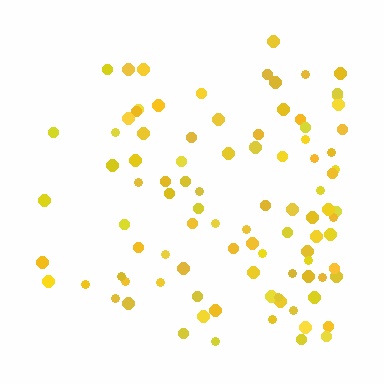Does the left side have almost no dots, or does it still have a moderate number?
Still a moderate number, just noticeably fewer than the right.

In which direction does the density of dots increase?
From left to right, with the right side densest.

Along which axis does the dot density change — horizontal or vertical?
Horizontal.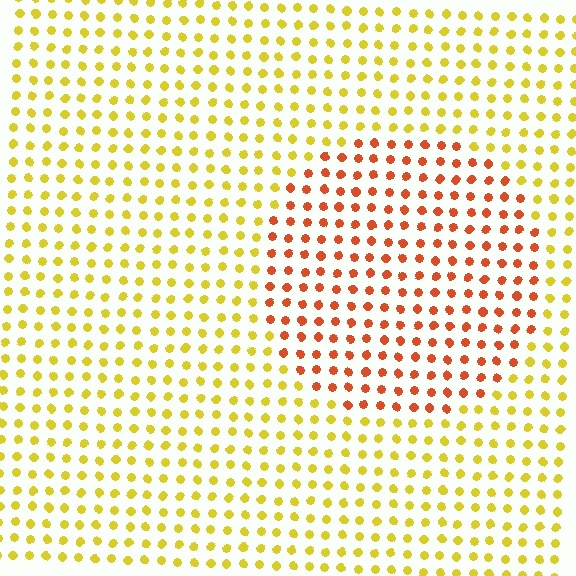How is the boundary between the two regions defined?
The boundary is defined purely by a slight shift in hue (about 44 degrees). Spacing, size, and orientation are identical on both sides.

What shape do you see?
I see a circle.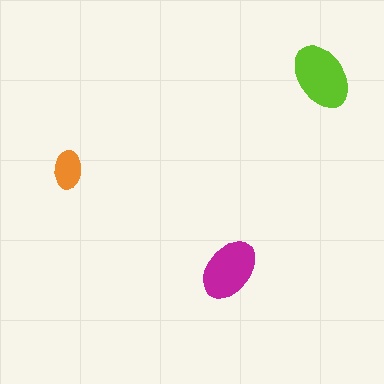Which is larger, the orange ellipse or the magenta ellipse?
The magenta one.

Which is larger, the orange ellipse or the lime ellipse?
The lime one.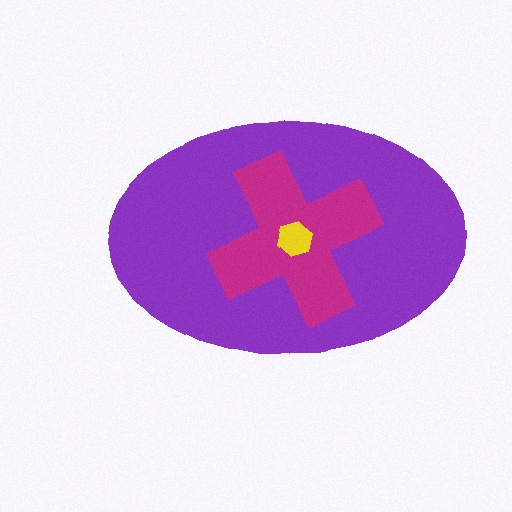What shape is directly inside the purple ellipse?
The magenta cross.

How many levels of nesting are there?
3.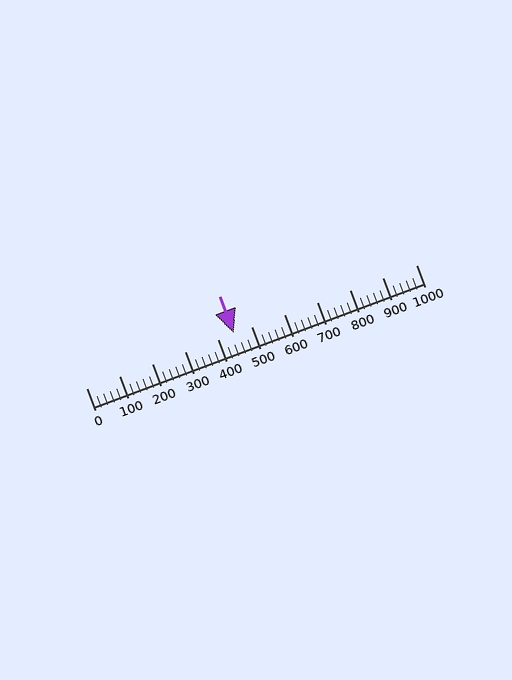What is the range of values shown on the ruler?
The ruler shows values from 0 to 1000.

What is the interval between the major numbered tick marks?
The major tick marks are spaced 100 units apart.